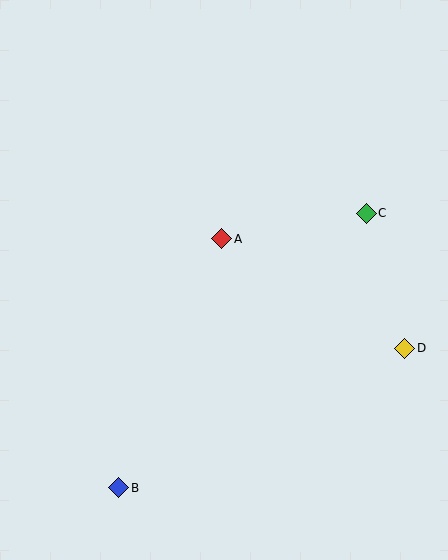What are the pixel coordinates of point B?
Point B is at (119, 488).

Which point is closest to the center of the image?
Point A at (222, 239) is closest to the center.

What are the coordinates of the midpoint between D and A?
The midpoint between D and A is at (313, 294).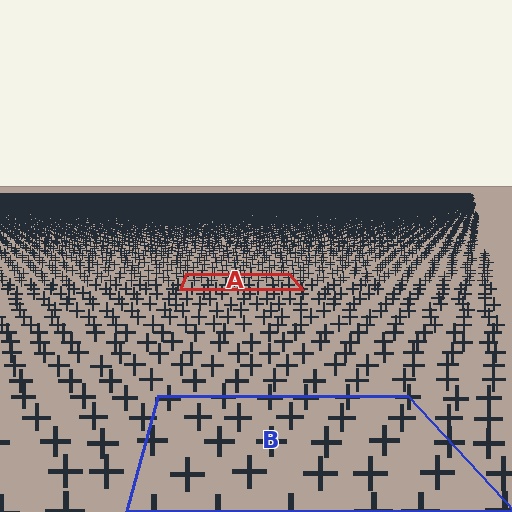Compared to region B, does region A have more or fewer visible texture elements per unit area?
Region A has more texture elements per unit area — they are packed more densely because it is farther away.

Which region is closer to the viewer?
Region B is closer. The texture elements there are larger and more spread out.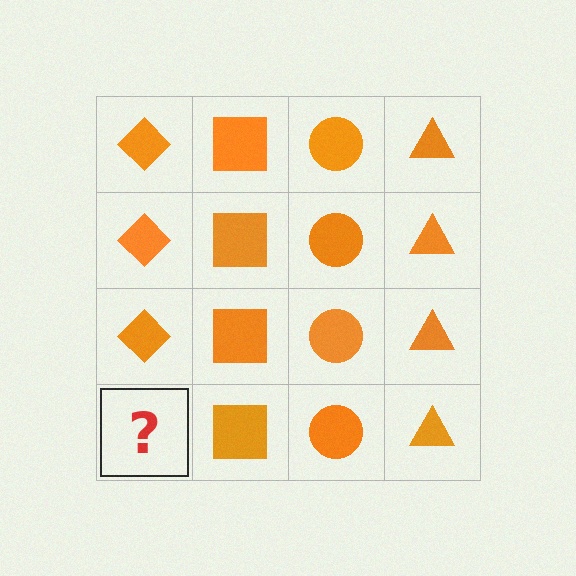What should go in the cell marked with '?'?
The missing cell should contain an orange diamond.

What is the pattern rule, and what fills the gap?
The rule is that each column has a consistent shape. The gap should be filled with an orange diamond.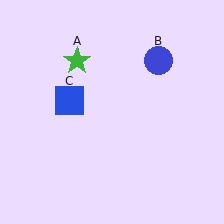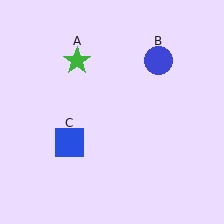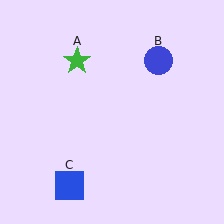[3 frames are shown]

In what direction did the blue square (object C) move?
The blue square (object C) moved down.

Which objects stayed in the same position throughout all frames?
Green star (object A) and blue circle (object B) remained stationary.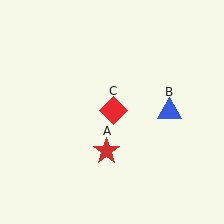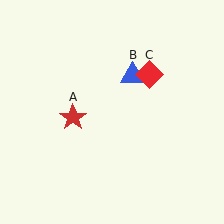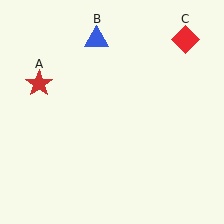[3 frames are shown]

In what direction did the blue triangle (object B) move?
The blue triangle (object B) moved up and to the left.